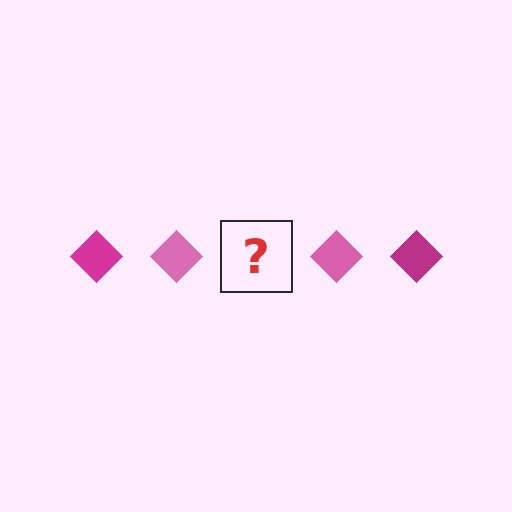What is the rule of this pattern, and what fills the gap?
The rule is that the pattern cycles through magenta, pink diamonds. The gap should be filled with a magenta diamond.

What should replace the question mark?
The question mark should be replaced with a magenta diamond.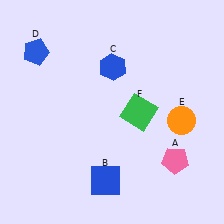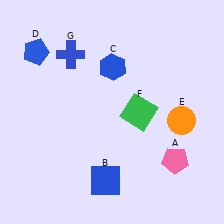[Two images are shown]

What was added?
A blue cross (G) was added in Image 2.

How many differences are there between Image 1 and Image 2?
There is 1 difference between the two images.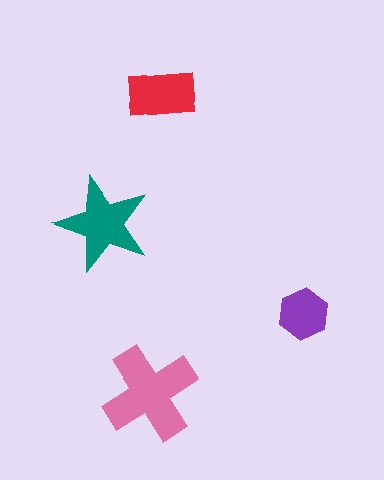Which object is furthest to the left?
The teal star is leftmost.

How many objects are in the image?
There are 4 objects in the image.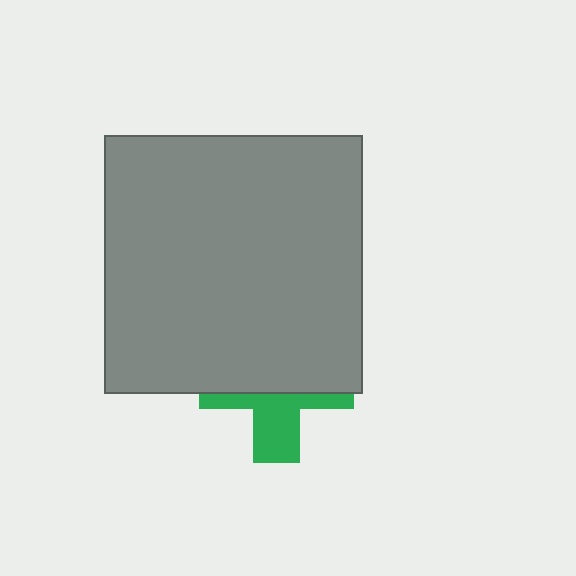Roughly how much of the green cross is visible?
A small part of it is visible (roughly 40%).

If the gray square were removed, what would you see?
You would see the complete green cross.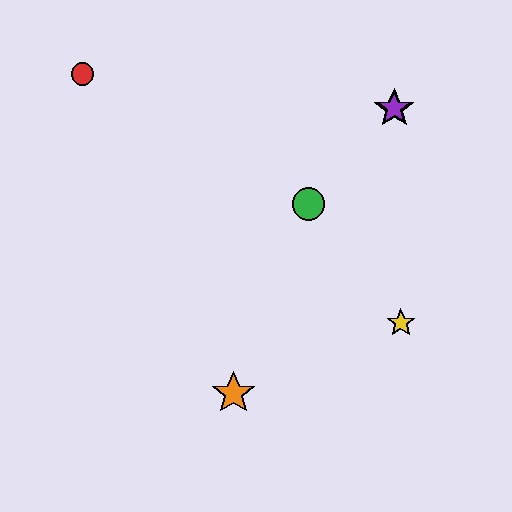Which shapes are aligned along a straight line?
The blue star, the green circle, the purple star are aligned along a straight line.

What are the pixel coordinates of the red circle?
The red circle is at (82, 74).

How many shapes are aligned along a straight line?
3 shapes (the blue star, the green circle, the purple star) are aligned along a straight line.